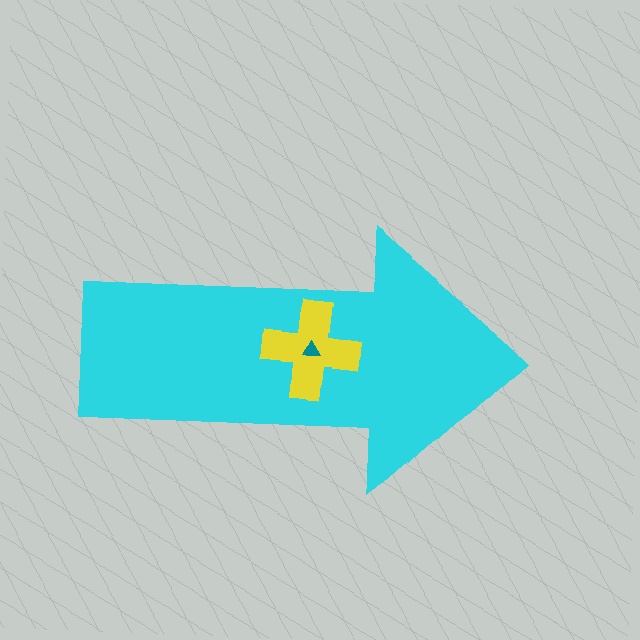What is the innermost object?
The teal triangle.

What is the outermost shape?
The cyan arrow.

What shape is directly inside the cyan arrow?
The yellow cross.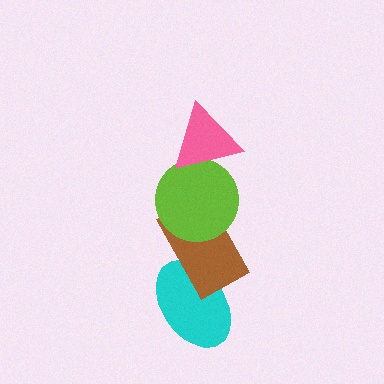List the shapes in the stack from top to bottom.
From top to bottom: the pink triangle, the lime circle, the brown rectangle, the cyan ellipse.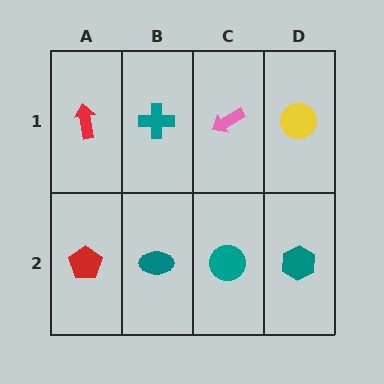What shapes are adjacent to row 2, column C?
A pink arrow (row 1, column C), a teal ellipse (row 2, column B), a teal hexagon (row 2, column D).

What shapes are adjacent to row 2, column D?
A yellow circle (row 1, column D), a teal circle (row 2, column C).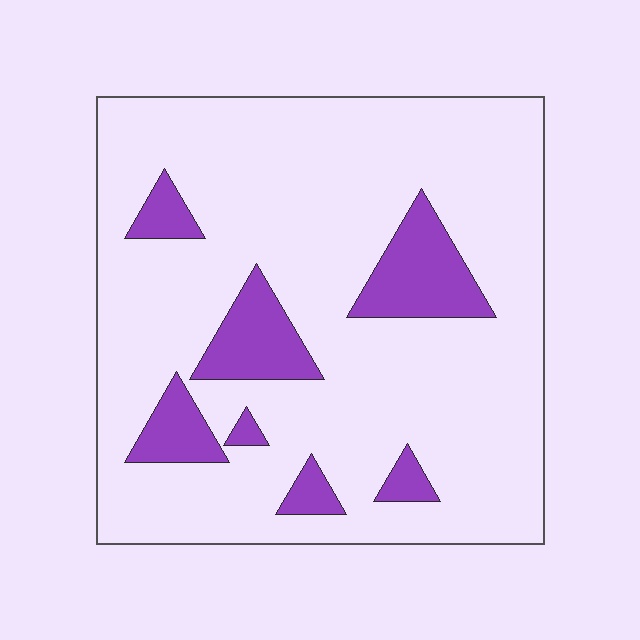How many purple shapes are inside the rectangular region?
7.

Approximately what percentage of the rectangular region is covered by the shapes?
Approximately 15%.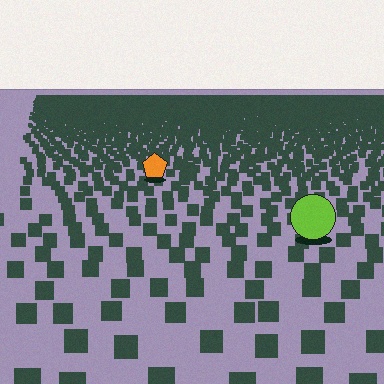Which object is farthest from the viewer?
The orange pentagon is farthest from the viewer. It appears smaller and the ground texture around it is denser.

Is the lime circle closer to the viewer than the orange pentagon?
Yes. The lime circle is closer — you can tell from the texture gradient: the ground texture is coarser near it.